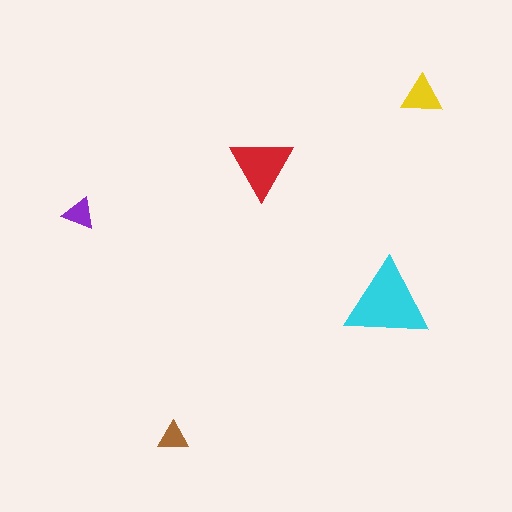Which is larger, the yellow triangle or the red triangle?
The red one.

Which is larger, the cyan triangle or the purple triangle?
The cyan one.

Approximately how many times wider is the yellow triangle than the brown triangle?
About 1.5 times wider.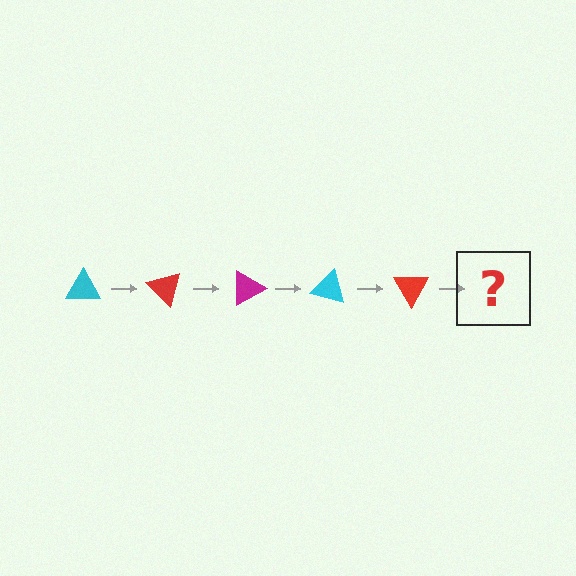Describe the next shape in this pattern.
It should be a magenta triangle, rotated 225 degrees from the start.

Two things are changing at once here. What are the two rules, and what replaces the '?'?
The two rules are that it rotates 45 degrees each step and the color cycles through cyan, red, and magenta. The '?' should be a magenta triangle, rotated 225 degrees from the start.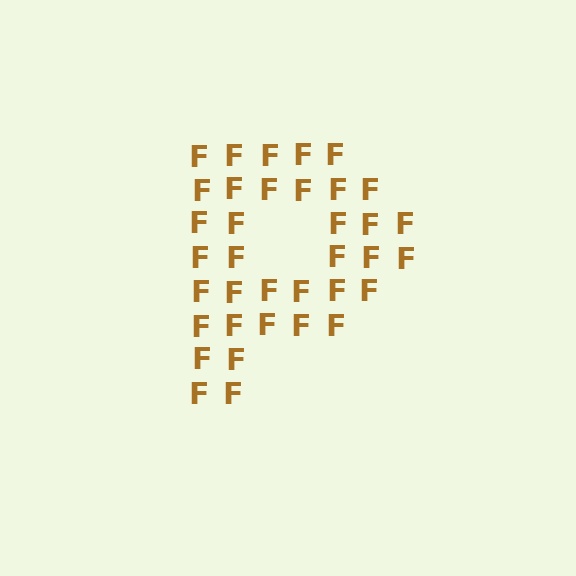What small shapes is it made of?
It is made of small letter F's.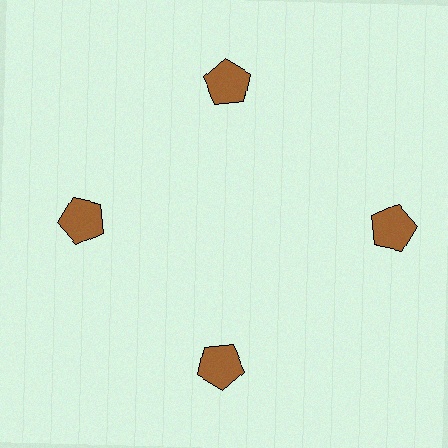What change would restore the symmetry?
The symmetry would be restored by moving it inward, back onto the ring so that all 4 pentagons sit at equal angles and equal distance from the center.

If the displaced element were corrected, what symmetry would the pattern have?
It would have 4-fold rotational symmetry — the pattern would map onto itself every 90 degrees.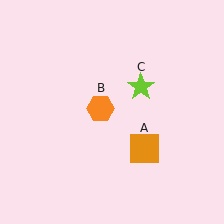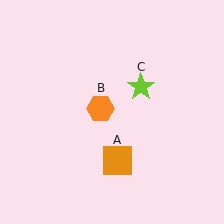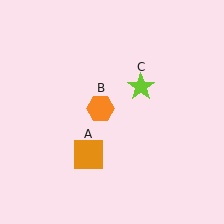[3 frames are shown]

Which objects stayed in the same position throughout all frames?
Orange hexagon (object B) and lime star (object C) remained stationary.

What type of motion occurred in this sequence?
The orange square (object A) rotated clockwise around the center of the scene.